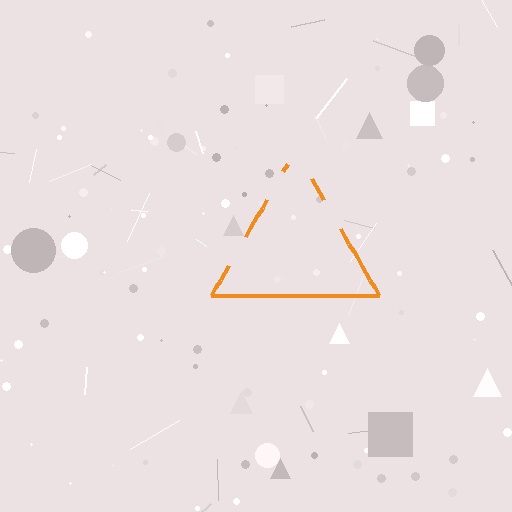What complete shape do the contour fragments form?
The contour fragments form a triangle.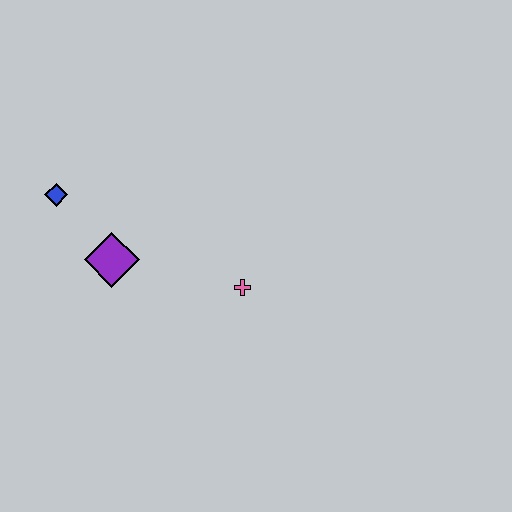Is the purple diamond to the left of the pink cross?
Yes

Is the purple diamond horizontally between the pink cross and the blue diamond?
Yes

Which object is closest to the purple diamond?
The blue diamond is closest to the purple diamond.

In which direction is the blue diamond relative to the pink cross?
The blue diamond is to the left of the pink cross.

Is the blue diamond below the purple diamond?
No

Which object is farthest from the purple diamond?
The pink cross is farthest from the purple diamond.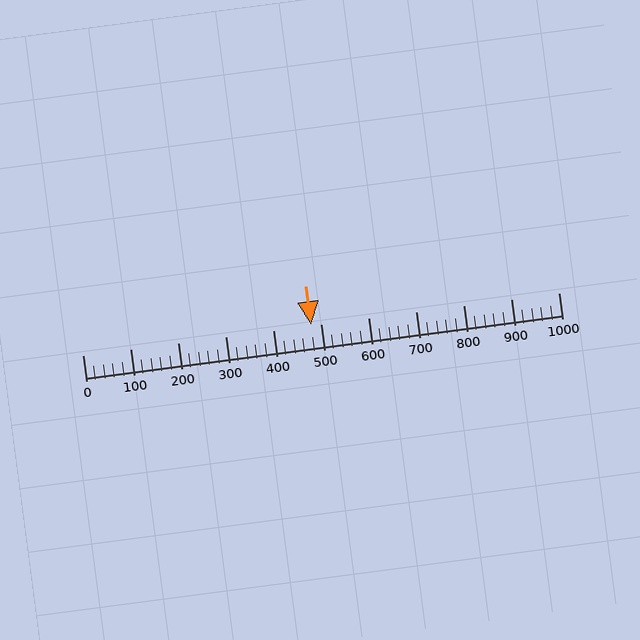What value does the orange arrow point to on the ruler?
The orange arrow points to approximately 480.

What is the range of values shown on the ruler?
The ruler shows values from 0 to 1000.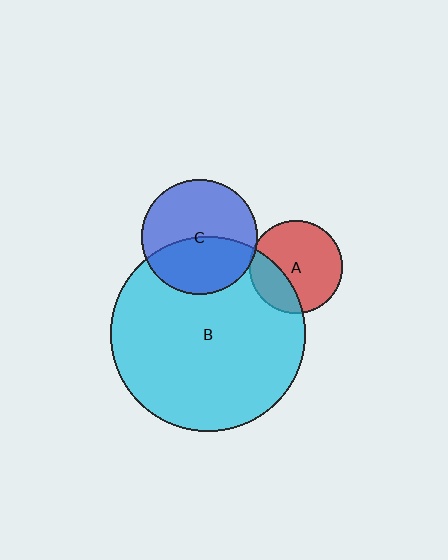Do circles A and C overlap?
Yes.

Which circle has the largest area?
Circle B (cyan).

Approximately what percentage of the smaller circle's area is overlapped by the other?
Approximately 5%.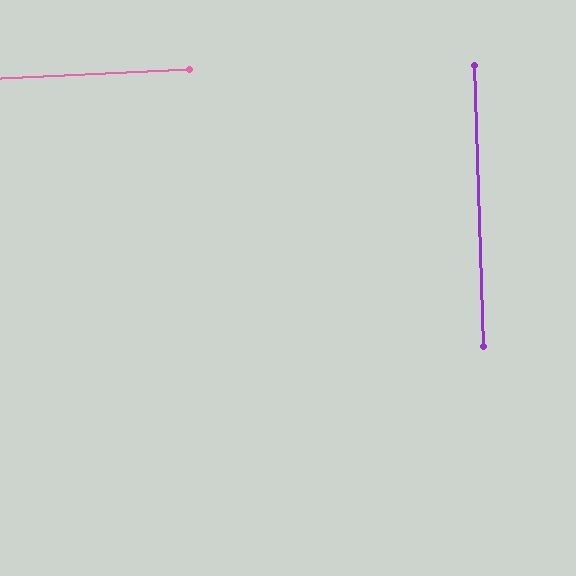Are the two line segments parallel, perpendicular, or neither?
Perpendicular — they meet at approximately 89°.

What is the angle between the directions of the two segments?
Approximately 89 degrees.